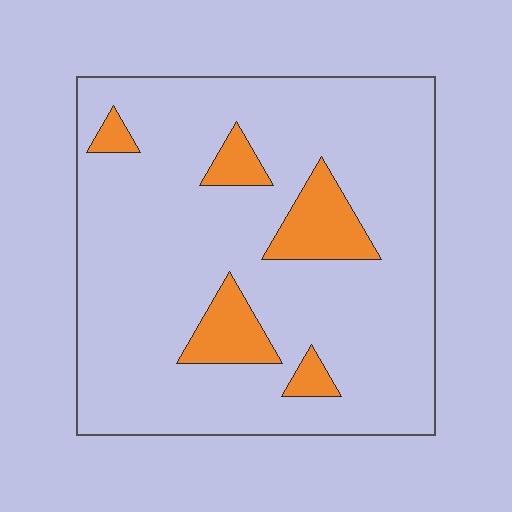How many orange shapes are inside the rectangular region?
5.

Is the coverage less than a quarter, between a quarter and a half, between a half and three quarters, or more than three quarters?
Less than a quarter.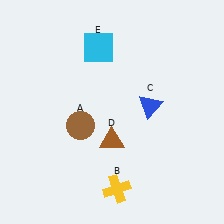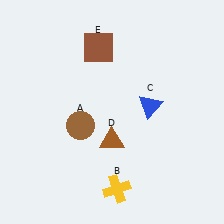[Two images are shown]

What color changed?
The square (E) changed from cyan in Image 1 to brown in Image 2.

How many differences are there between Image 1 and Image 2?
There is 1 difference between the two images.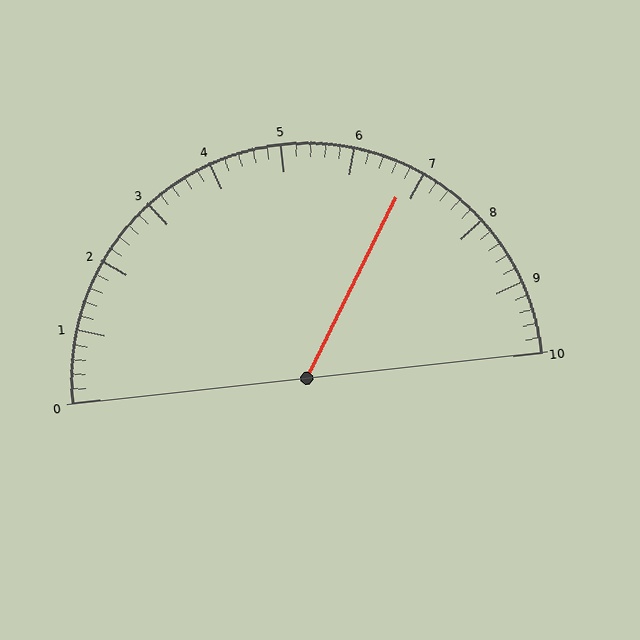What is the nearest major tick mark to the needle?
The nearest major tick mark is 7.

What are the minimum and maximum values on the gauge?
The gauge ranges from 0 to 10.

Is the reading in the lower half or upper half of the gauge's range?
The reading is in the upper half of the range (0 to 10).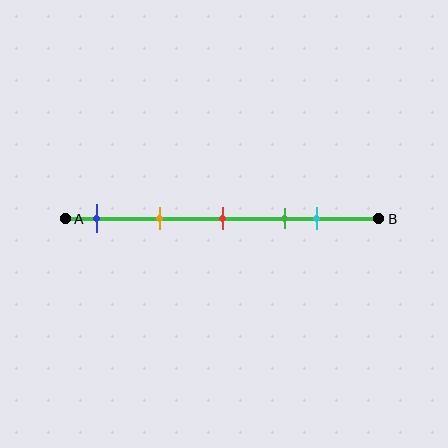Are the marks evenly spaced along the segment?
No, the marks are not evenly spaced.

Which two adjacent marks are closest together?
The green and cyan marks are the closest adjacent pair.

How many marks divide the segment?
There are 5 marks dividing the segment.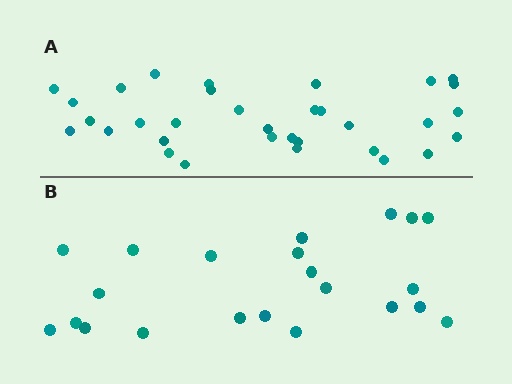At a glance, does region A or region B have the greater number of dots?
Region A (the top region) has more dots.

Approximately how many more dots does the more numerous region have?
Region A has roughly 12 or so more dots than region B.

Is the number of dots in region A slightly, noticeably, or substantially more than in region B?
Region A has substantially more. The ratio is roughly 1.5 to 1.